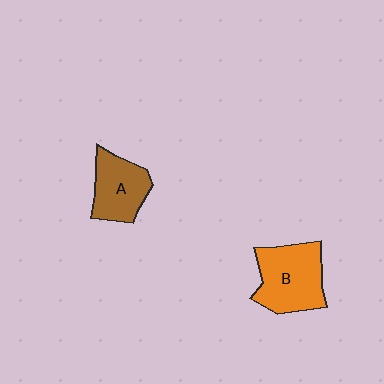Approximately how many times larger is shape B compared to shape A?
Approximately 1.3 times.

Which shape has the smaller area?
Shape A (brown).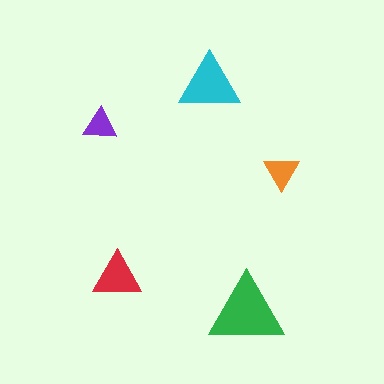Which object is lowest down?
The green triangle is bottommost.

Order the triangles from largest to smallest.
the green one, the cyan one, the red one, the orange one, the purple one.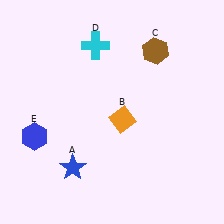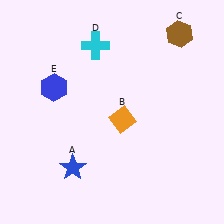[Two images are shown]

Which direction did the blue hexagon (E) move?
The blue hexagon (E) moved up.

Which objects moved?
The objects that moved are: the brown hexagon (C), the blue hexagon (E).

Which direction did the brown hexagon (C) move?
The brown hexagon (C) moved right.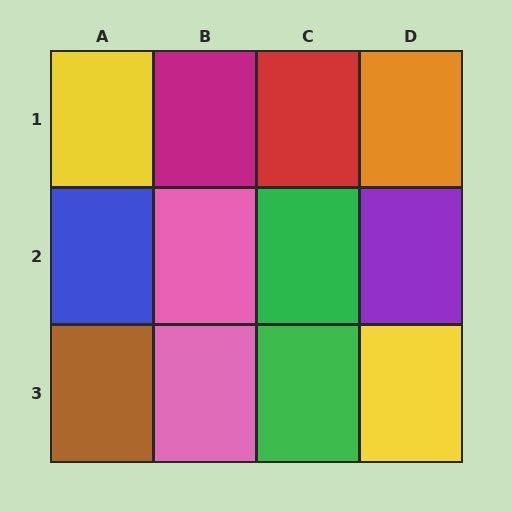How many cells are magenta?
1 cell is magenta.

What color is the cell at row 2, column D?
Purple.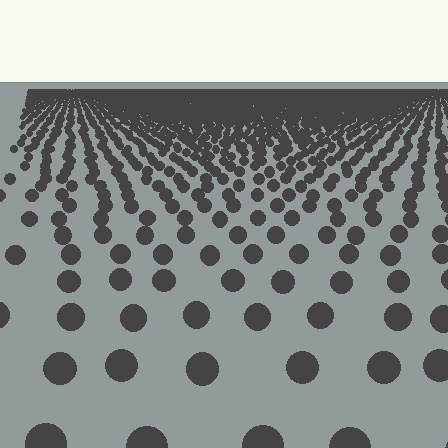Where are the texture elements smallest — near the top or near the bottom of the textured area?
Near the top.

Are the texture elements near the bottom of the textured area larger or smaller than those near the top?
Larger. Near the bottom, elements are closer to the viewer and appear at a bigger on-screen size.